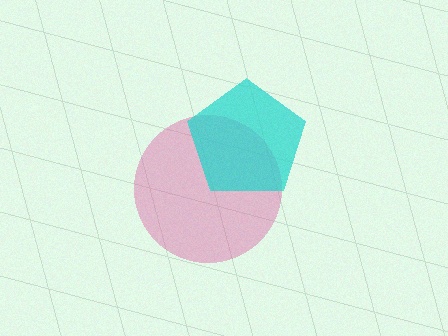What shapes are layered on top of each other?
The layered shapes are: a pink circle, a cyan pentagon.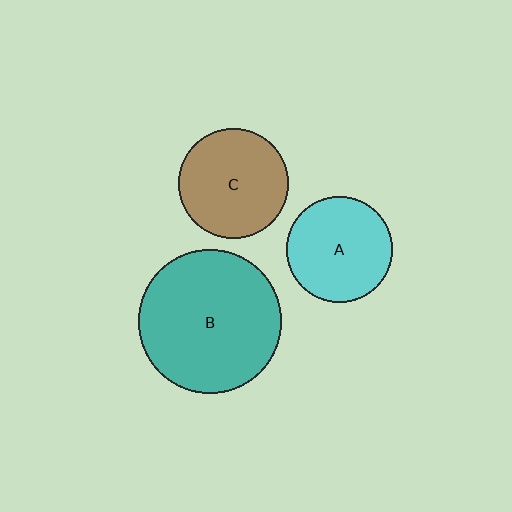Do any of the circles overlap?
No, none of the circles overlap.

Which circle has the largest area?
Circle B (teal).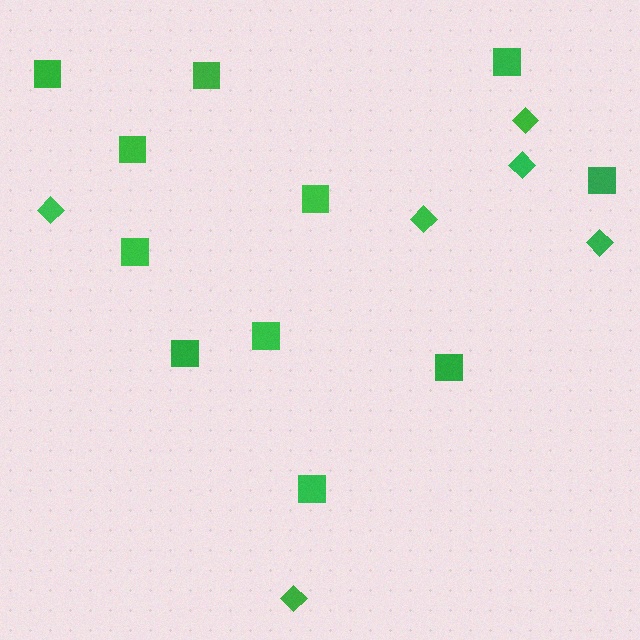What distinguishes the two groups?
There are 2 groups: one group of squares (11) and one group of diamonds (6).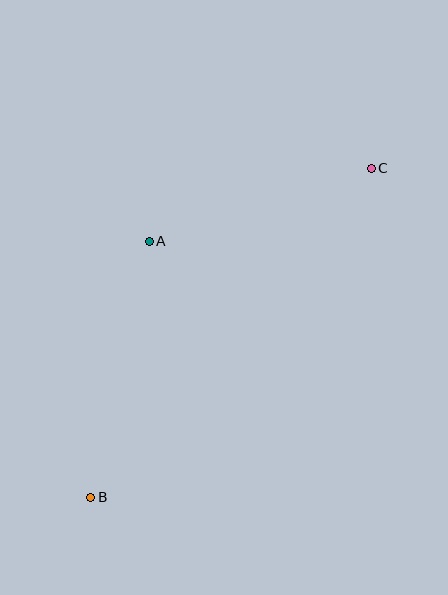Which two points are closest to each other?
Points A and C are closest to each other.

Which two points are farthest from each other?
Points B and C are farthest from each other.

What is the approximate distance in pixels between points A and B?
The distance between A and B is approximately 263 pixels.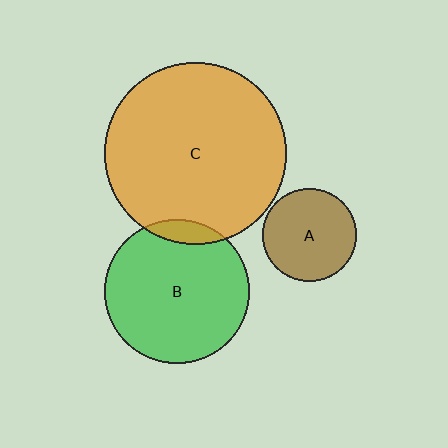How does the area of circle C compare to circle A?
Approximately 3.8 times.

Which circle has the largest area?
Circle C (orange).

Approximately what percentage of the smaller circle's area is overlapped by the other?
Approximately 10%.